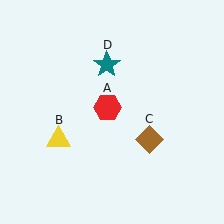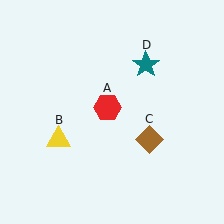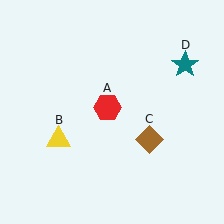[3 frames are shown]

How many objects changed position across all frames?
1 object changed position: teal star (object D).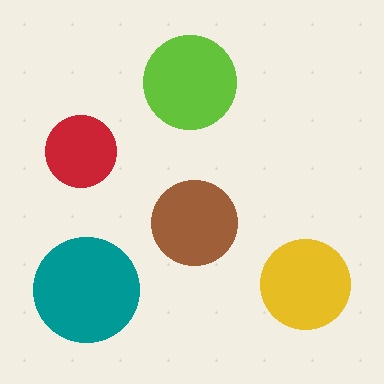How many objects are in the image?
There are 5 objects in the image.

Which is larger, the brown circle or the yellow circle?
The yellow one.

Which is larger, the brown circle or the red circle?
The brown one.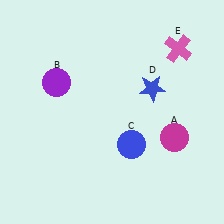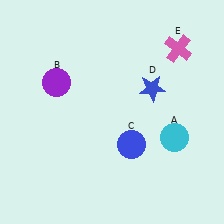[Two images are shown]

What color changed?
The circle (A) changed from magenta in Image 1 to cyan in Image 2.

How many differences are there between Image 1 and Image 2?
There is 1 difference between the two images.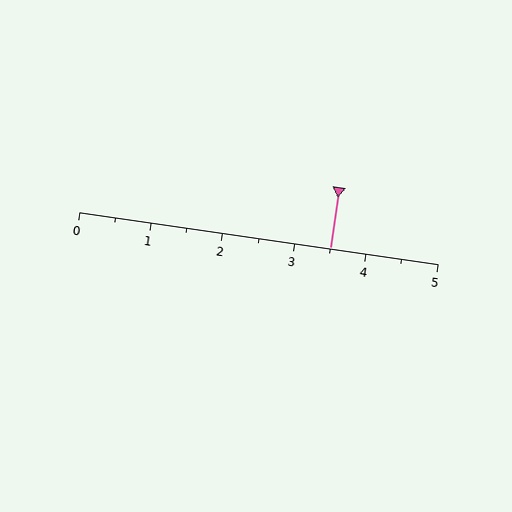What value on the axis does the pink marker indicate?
The marker indicates approximately 3.5.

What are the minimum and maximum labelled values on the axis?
The axis runs from 0 to 5.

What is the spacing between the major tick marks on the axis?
The major ticks are spaced 1 apart.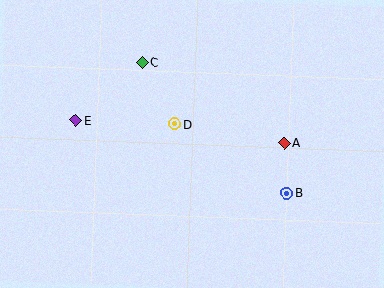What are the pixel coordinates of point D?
Point D is at (174, 124).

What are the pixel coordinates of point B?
Point B is at (287, 193).